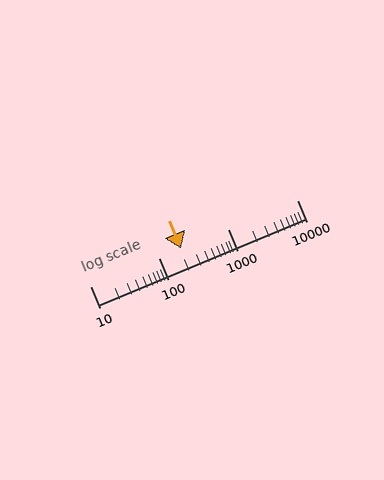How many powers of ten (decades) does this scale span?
The scale spans 3 decades, from 10 to 10000.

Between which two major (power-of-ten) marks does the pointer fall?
The pointer is between 100 and 1000.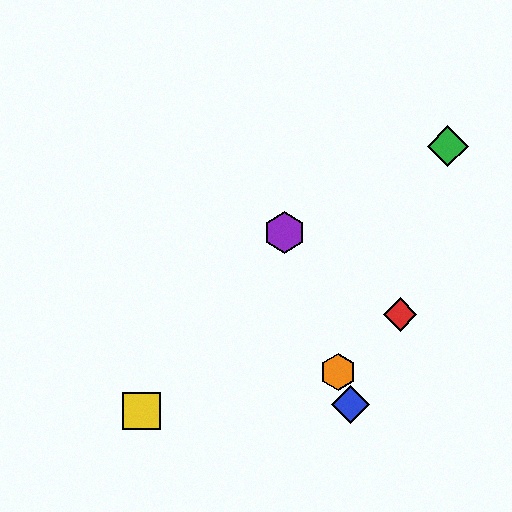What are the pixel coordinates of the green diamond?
The green diamond is at (448, 146).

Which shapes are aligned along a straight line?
The blue diamond, the purple hexagon, the orange hexagon are aligned along a straight line.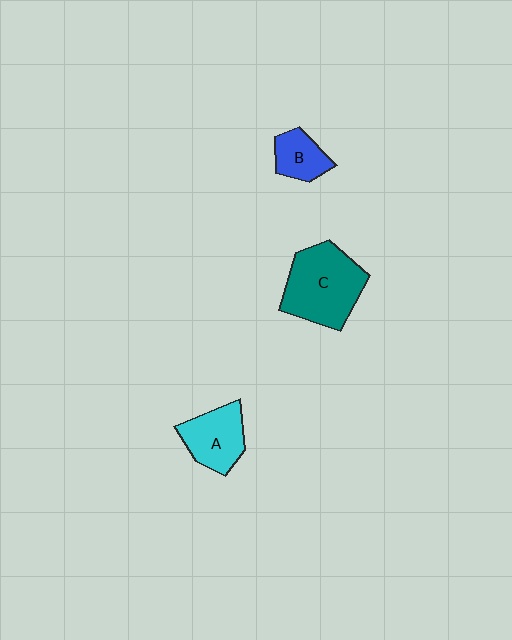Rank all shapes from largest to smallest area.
From largest to smallest: C (teal), A (cyan), B (blue).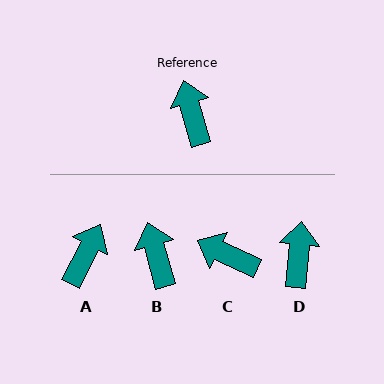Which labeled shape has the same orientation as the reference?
B.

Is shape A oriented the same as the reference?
No, it is off by about 42 degrees.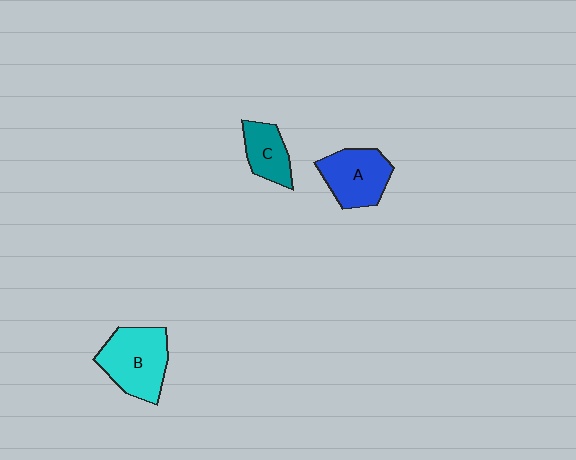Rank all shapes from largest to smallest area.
From largest to smallest: B (cyan), A (blue), C (teal).